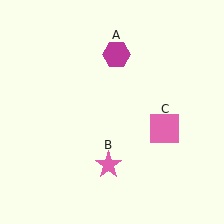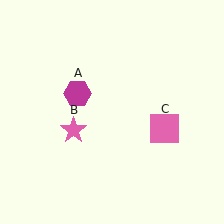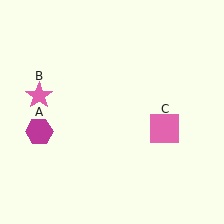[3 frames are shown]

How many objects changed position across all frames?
2 objects changed position: magenta hexagon (object A), pink star (object B).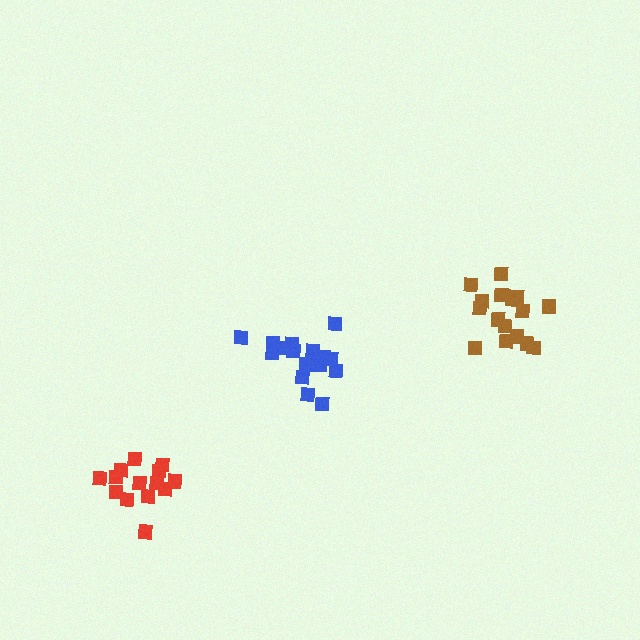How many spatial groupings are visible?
There are 3 spatial groupings.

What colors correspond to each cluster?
The clusters are colored: red, brown, blue.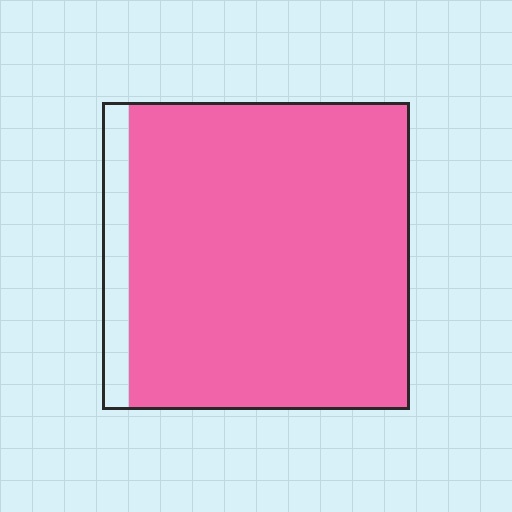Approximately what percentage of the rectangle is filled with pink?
Approximately 90%.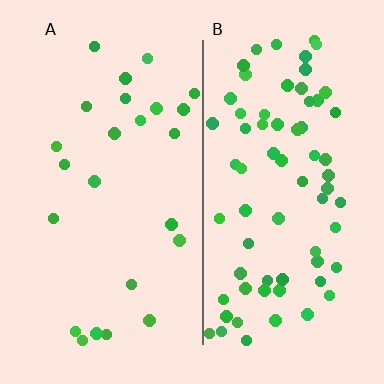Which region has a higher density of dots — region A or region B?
B (the right).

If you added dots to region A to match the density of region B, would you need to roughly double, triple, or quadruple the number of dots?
Approximately triple.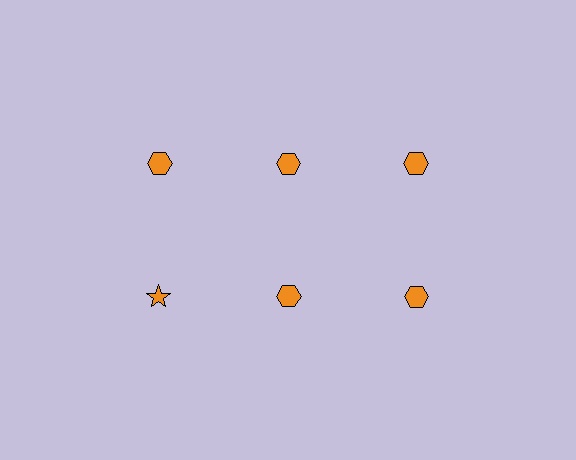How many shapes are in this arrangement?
There are 6 shapes arranged in a grid pattern.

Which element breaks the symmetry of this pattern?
The orange star in the second row, leftmost column breaks the symmetry. All other shapes are orange hexagons.